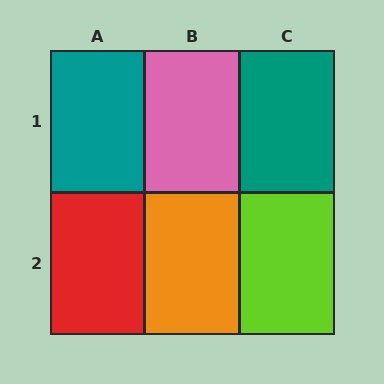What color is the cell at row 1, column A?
Teal.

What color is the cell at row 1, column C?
Teal.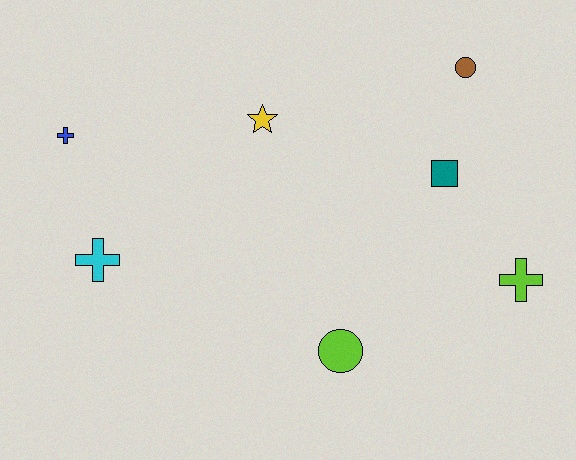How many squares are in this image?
There is 1 square.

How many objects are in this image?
There are 7 objects.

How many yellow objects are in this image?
There is 1 yellow object.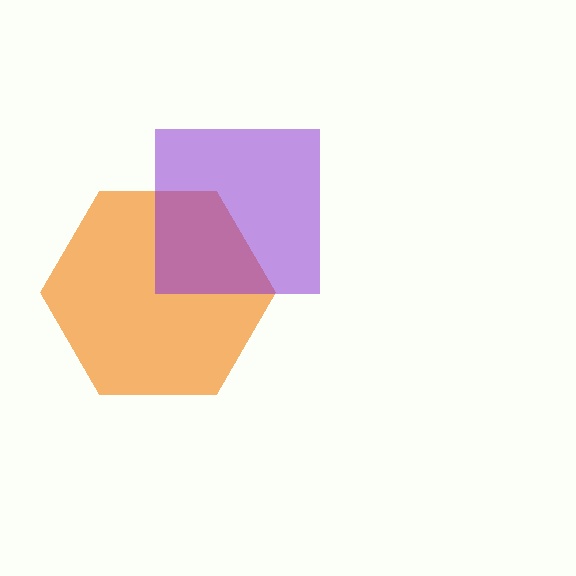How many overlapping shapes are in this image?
There are 2 overlapping shapes in the image.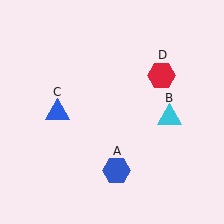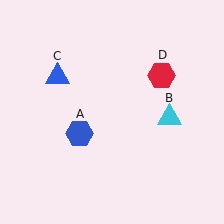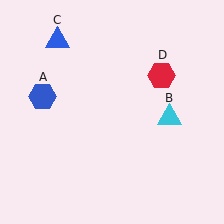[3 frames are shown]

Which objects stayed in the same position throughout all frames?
Cyan triangle (object B) and red hexagon (object D) remained stationary.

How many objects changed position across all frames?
2 objects changed position: blue hexagon (object A), blue triangle (object C).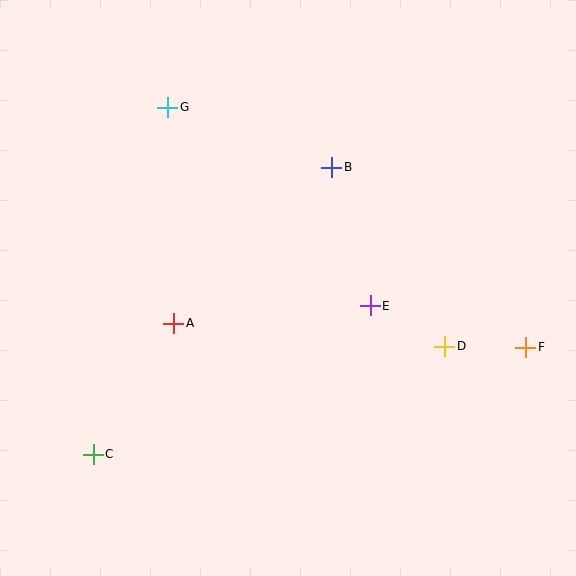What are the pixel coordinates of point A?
Point A is at (174, 323).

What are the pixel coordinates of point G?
Point G is at (168, 107).